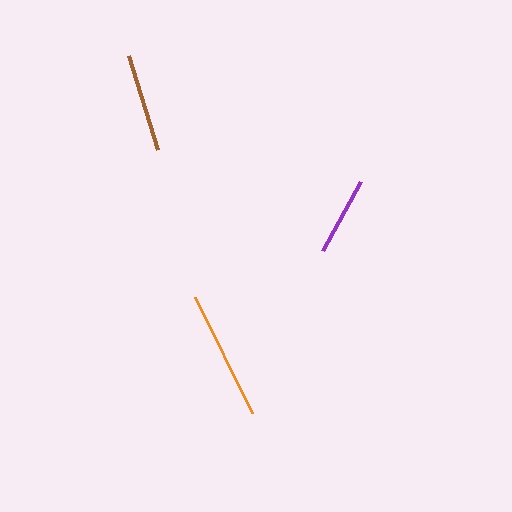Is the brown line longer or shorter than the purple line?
The brown line is longer than the purple line.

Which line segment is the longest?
The orange line is the longest at approximately 129 pixels.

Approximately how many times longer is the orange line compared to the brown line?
The orange line is approximately 1.3 times the length of the brown line.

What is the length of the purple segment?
The purple segment is approximately 79 pixels long.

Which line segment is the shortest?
The purple line is the shortest at approximately 79 pixels.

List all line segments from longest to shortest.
From longest to shortest: orange, brown, purple.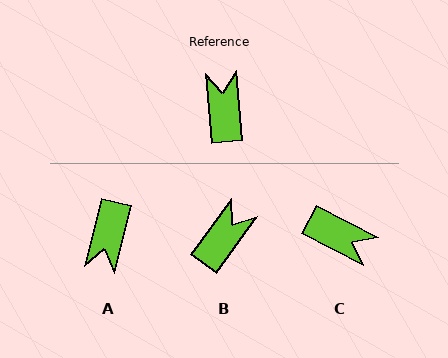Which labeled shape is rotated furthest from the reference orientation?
A, about 161 degrees away.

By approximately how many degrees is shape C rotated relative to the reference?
Approximately 122 degrees clockwise.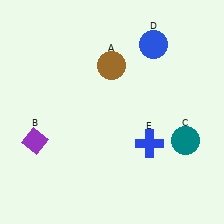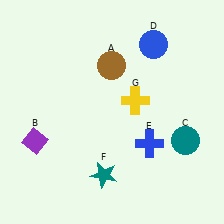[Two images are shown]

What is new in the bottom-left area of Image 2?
A teal star (F) was added in the bottom-left area of Image 2.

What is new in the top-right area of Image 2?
A yellow cross (G) was added in the top-right area of Image 2.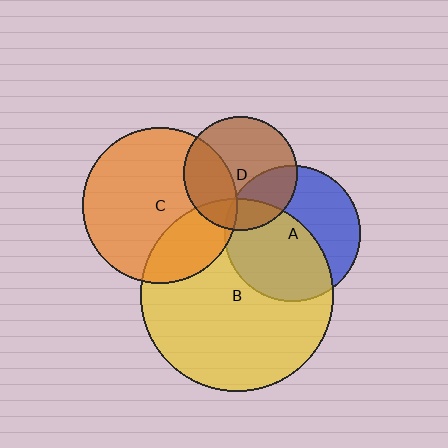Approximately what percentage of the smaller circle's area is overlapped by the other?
Approximately 25%.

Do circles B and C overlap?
Yes.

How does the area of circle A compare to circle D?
Approximately 1.4 times.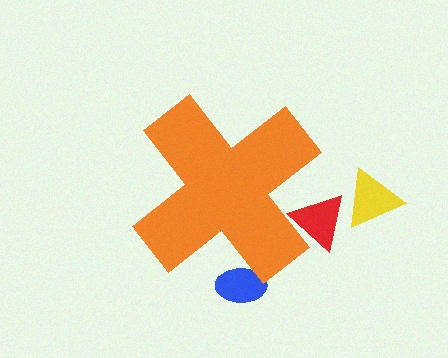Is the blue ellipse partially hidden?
Yes, the blue ellipse is partially hidden behind the orange cross.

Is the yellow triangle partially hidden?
No, the yellow triangle is fully visible.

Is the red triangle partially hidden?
Yes, the red triangle is partially hidden behind the orange cross.